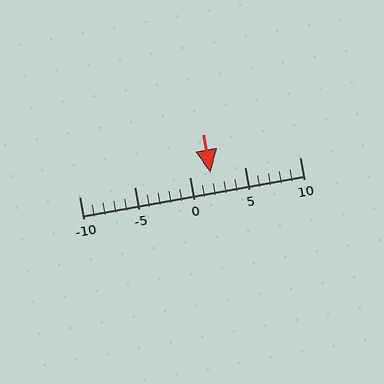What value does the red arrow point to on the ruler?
The red arrow points to approximately 2.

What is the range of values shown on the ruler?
The ruler shows values from -10 to 10.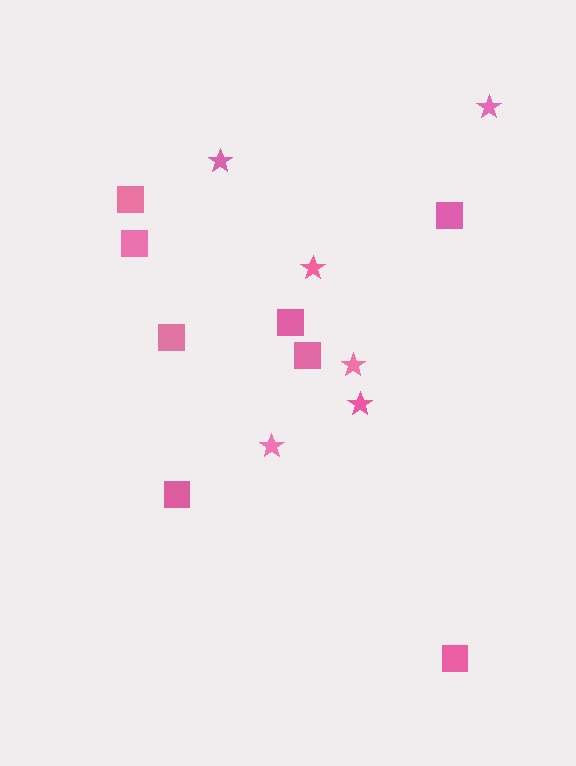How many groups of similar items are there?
There are 2 groups: one group of squares (8) and one group of stars (6).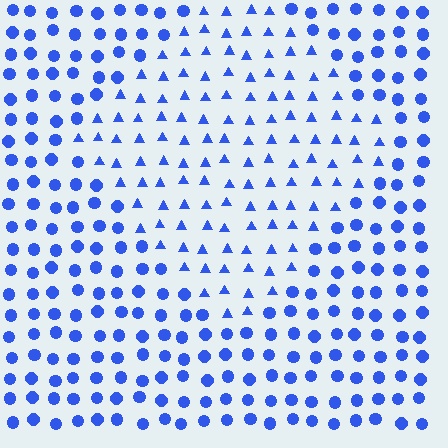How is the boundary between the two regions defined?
The boundary is defined by a change in element shape: triangles inside vs. circles outside. All elements share the same color and spacing.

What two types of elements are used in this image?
The image uses triangles inside the diamond region and circles outside it.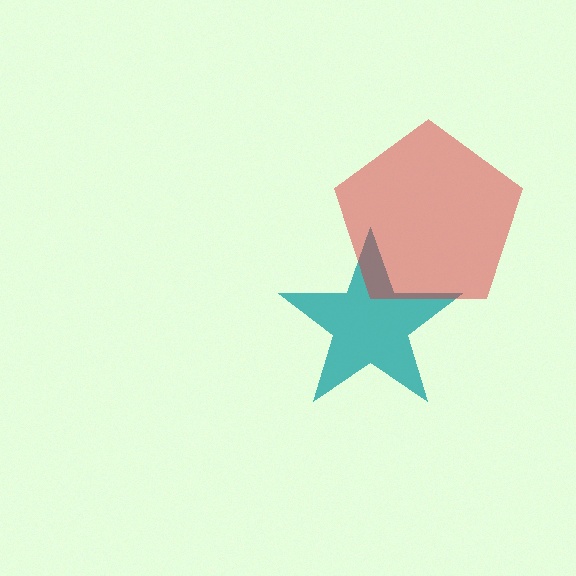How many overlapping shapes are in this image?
There are 2 overlapping shapes in the image.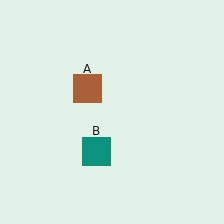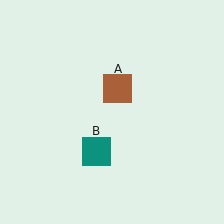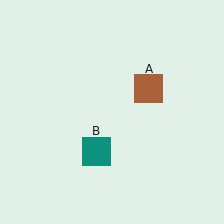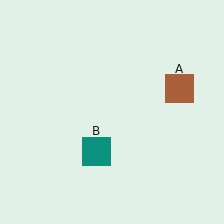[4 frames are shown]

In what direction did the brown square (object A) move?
The brown square (object A) moved right.